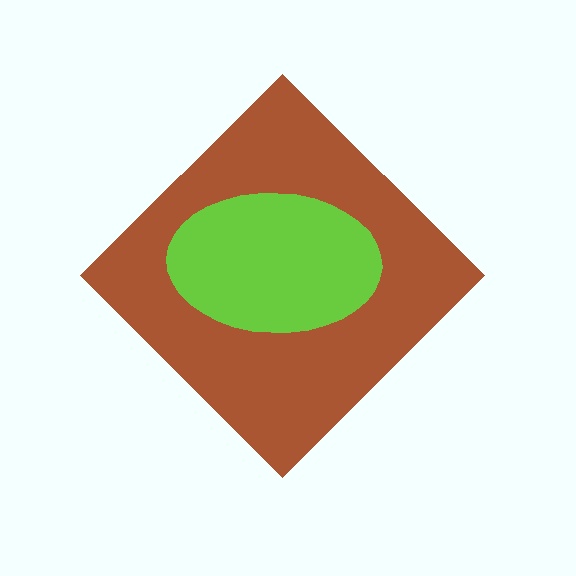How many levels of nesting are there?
2.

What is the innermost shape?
The lime ellipse.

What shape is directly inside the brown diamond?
The lime ellipse.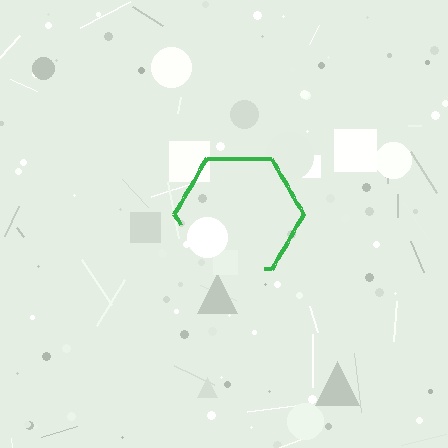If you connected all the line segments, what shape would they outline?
They would outline a hexagon.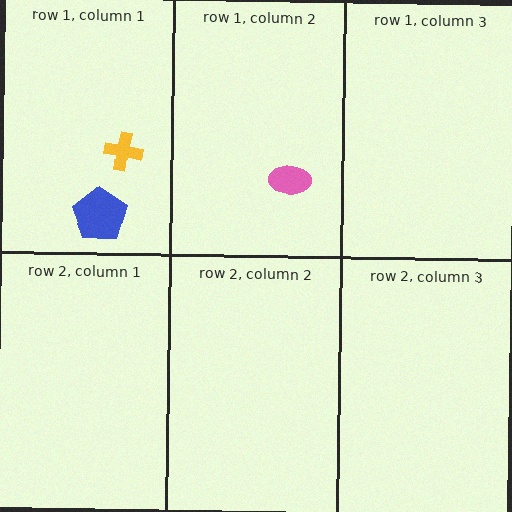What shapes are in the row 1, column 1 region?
The yellow cross, the blue pentagon.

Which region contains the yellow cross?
The row 1, column 1 region.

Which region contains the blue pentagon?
The row 1, column 1 region.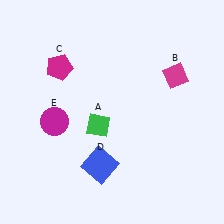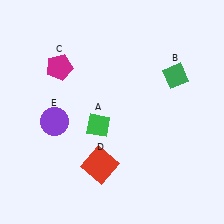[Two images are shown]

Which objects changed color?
B changed from magenta to green. D changed from blue to red. E changed from magenta to purple.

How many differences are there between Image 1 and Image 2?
There are 3 differences between the two images.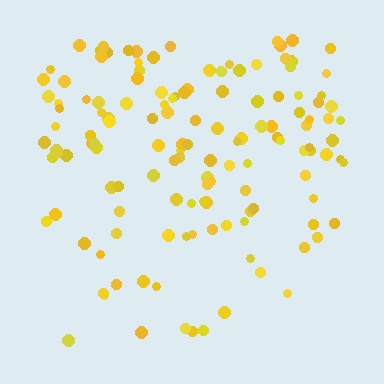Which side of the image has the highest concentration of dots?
The top.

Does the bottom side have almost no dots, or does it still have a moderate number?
Still a moderate number, just noticeably fewer than the top.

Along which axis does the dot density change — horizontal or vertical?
Vertical.